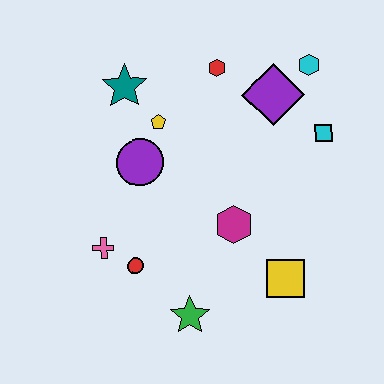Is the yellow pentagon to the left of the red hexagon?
Yes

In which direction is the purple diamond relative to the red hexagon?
The purple diamond is to the right of the red hexagon.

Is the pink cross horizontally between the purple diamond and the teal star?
No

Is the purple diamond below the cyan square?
No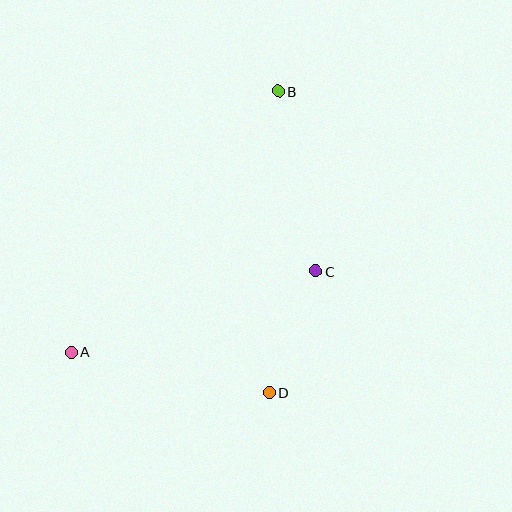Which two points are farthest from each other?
Points A and B are farthest from each other.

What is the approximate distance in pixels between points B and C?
The distance between B and C is approximately 183 pixels.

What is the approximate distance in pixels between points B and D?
The distance between B and D is approximately 301 pixels.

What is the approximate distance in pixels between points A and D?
The distance between A and D is approximately 202 pixels.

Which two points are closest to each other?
Points C and D are closest to each other.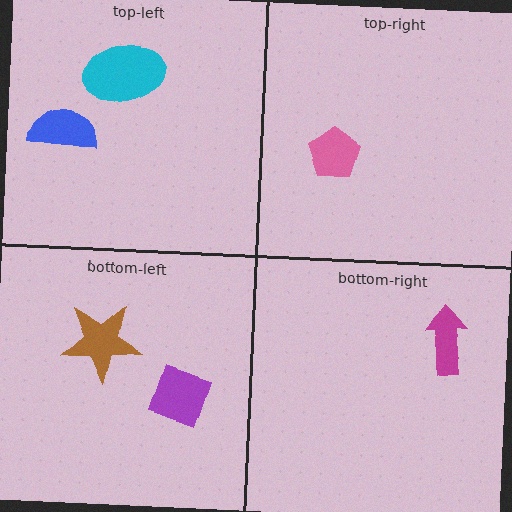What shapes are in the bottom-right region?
The magenta arrow.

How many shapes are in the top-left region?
2.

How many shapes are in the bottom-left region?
2.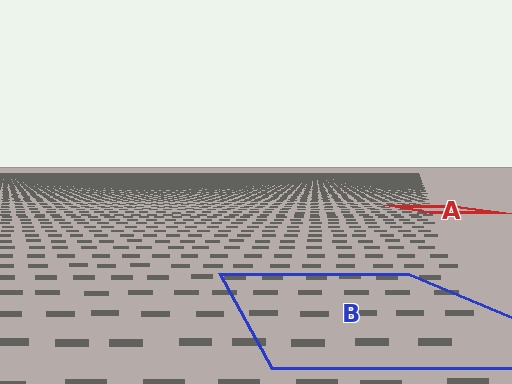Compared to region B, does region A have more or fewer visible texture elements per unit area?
Region A has more texture elements per unit area — they are packed more densely because it is farther away.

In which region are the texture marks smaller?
The texture marks are smaller in region A, because it is farther away.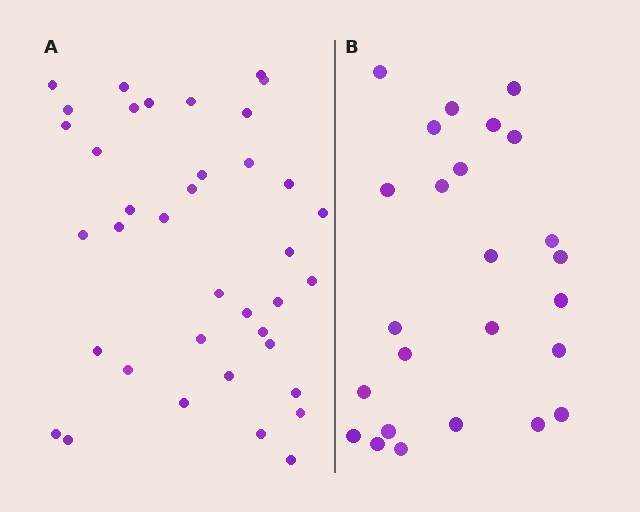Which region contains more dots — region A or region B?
Region A (the left region) has more dots.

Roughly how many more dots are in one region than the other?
Region A has approximately 15 more dots than region B.